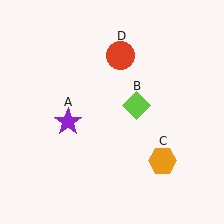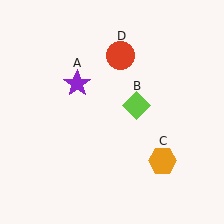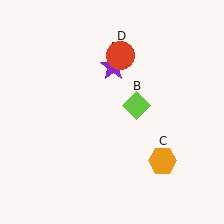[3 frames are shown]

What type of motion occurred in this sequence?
The purple star (object A) rotated clockwise around the center of the scene.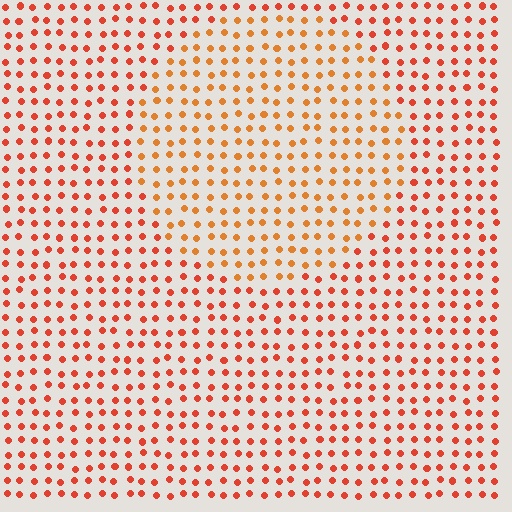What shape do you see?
I see a circle.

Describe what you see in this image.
The image is filled with small red elements in a uniform arrangement. A circle-shaped region is visible where the elements are tinted to a slightly different hue, forming a subtle color boundary.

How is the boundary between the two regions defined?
The boundary is defined purely by a slight shift in hue (about 22 degrees). Spacing, size, and orientation are identical on both sides.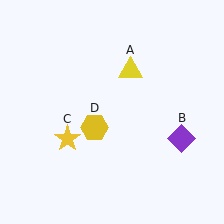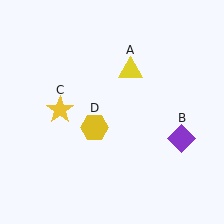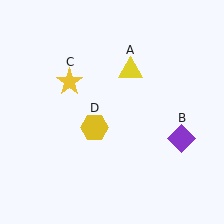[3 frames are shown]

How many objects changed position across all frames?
1 object changed position: yellow star (object C).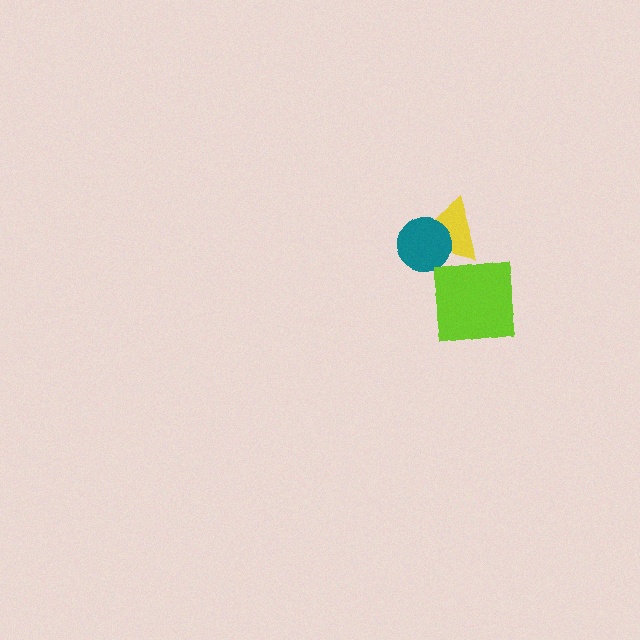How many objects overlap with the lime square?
0 objects overlap with the lime square.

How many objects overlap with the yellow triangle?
1 object overlaps with the yellow triangle.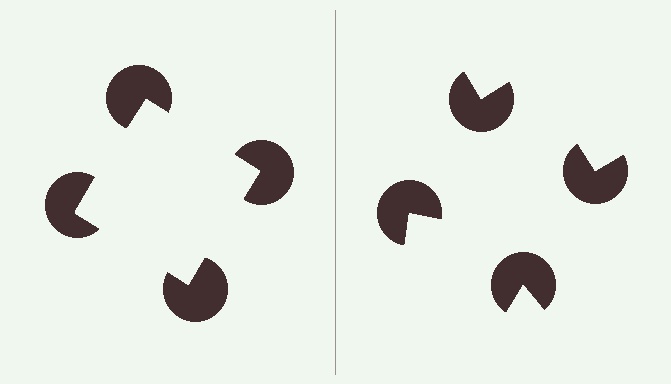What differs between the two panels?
The pac-man discs are positioned identically on both sides; only the wedge orientations differ. On the left they align to a square; on the right they are misaligned.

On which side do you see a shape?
An illusory square appears on the left side. On the right side the wedge cuts are rotated, so no coherent shape forms.